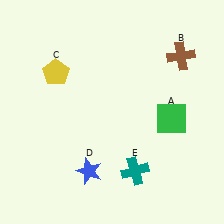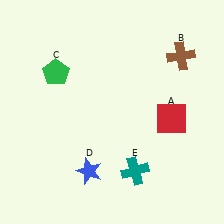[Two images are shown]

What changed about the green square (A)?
In Image 1, A is green. In Image 2, it changed to red.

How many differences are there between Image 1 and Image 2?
There are 2 differences between the two images.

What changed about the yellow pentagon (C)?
In Image 1, C is yellow. In Image 2, it changed to green.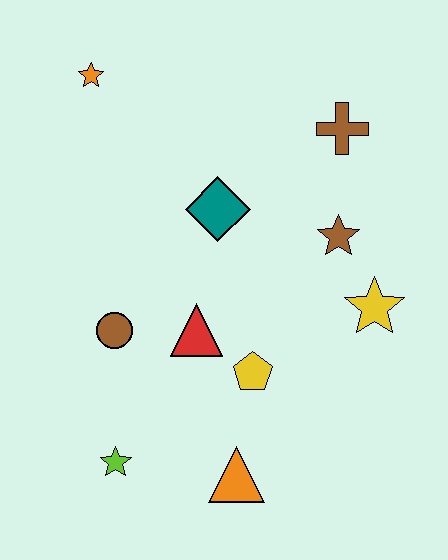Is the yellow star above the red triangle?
Yes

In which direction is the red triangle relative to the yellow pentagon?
The red triangle is to the left of the yellow pentagon.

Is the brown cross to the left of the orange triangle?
No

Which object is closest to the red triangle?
The yellow pentagon is closest to the red triangle.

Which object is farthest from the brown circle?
The brown cross is farthest from the brown circle.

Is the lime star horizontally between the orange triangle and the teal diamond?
No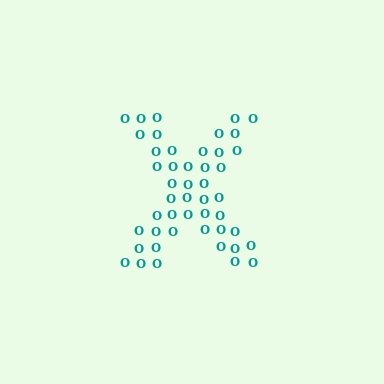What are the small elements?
The small elements are letter O's.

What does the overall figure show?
The overall figure shows the letter X.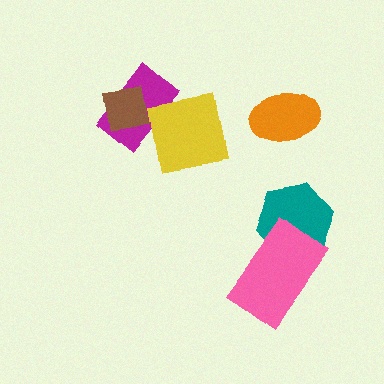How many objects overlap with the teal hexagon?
1 object overlaps with the teal hexagon.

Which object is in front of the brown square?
The yellow square is in front of the brown square.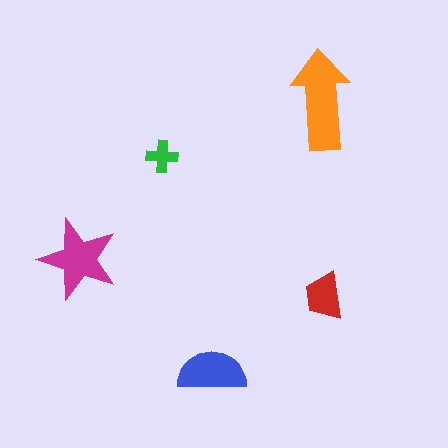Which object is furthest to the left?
The magenta star is leftmost.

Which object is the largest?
The orange arrow.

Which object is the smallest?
The green cross.